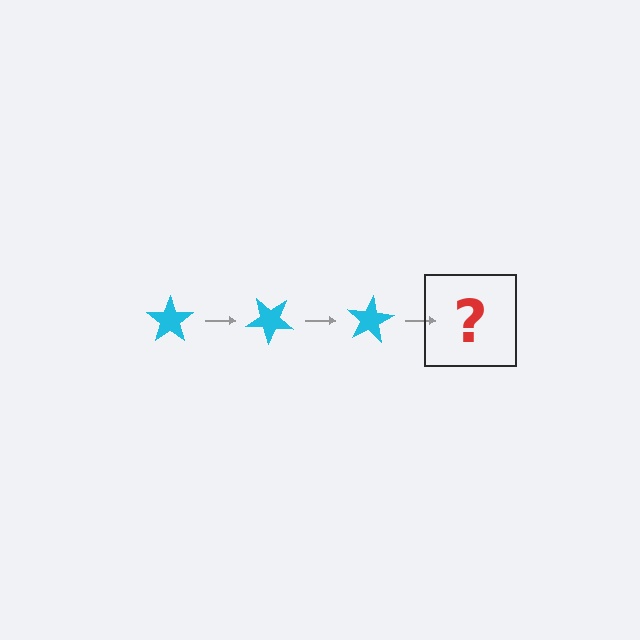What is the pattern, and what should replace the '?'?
The pattern is that the star rotates 40 degrees each step. The '?' should be a cyan star rotated 120 degrees.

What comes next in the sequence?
The next element should be a cyan star rotated 120 degrees.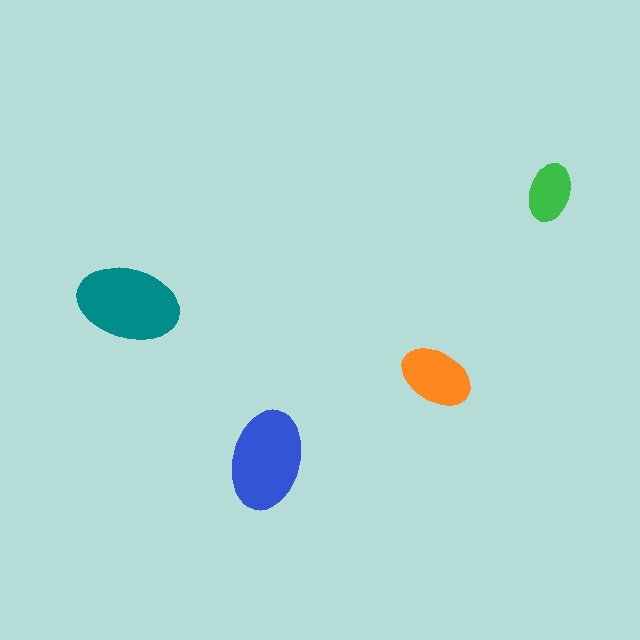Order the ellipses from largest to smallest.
the teal one, the blue one, the orange one, the green one.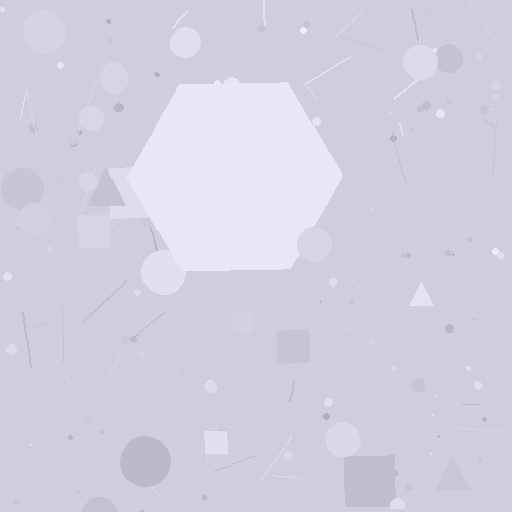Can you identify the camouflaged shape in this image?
The camouflaged shape is a hexagon.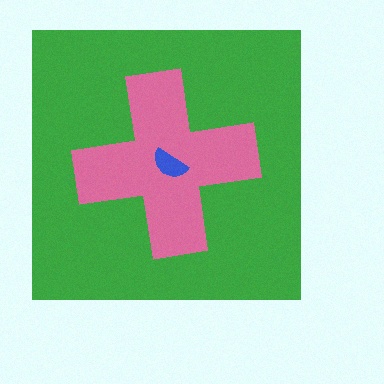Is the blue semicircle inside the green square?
Yes.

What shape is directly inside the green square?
The pink cross.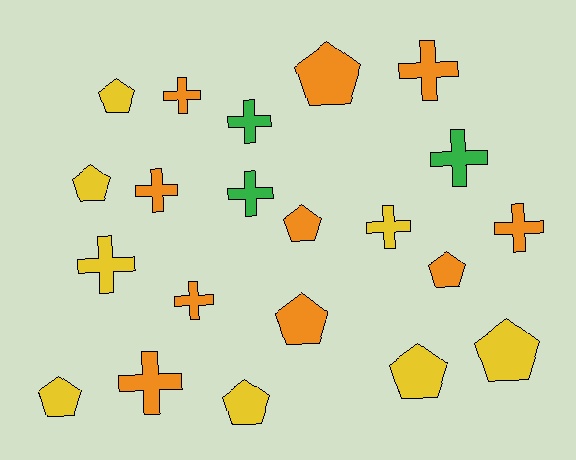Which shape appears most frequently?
Cross, with 11 objects.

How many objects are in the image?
There are 21 objects.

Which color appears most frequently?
Orange, with 10 objects.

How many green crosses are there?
There are 3 green crosses.